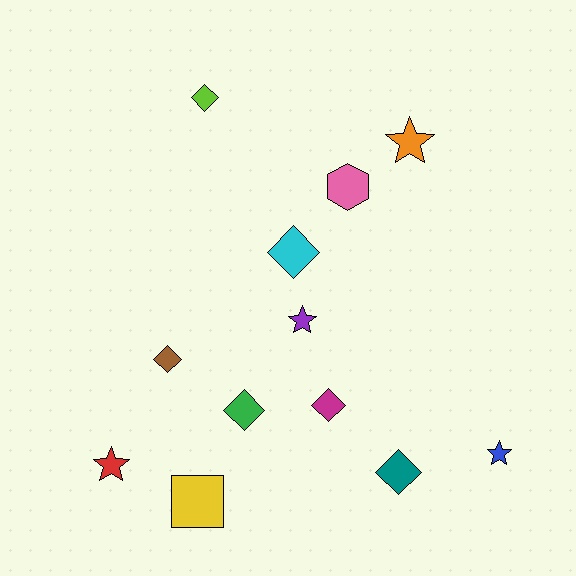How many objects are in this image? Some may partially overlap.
There are 12 objects.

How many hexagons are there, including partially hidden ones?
There is 1 hexagon.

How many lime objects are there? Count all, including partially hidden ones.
There is 1 lime object.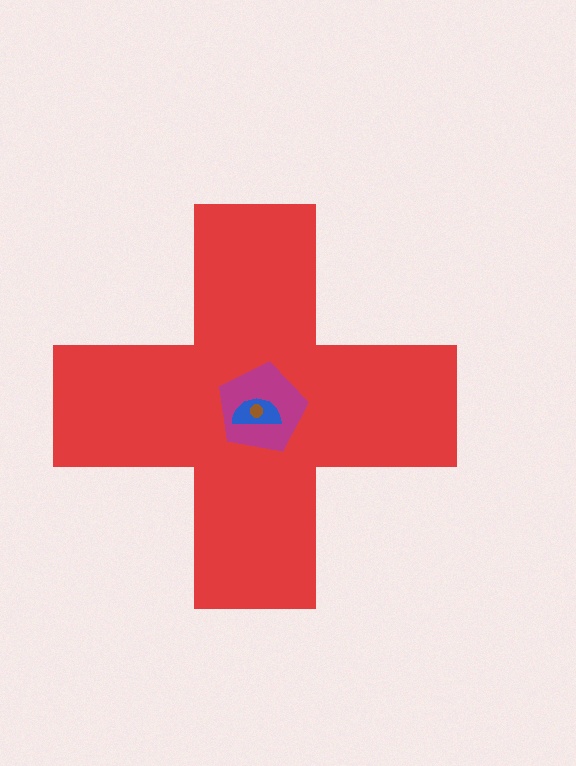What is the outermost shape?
The red cross.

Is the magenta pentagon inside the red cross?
Yes.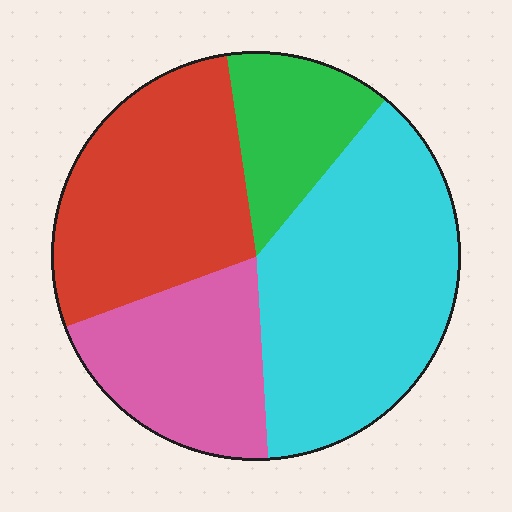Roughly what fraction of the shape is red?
Red covers roughly 30% of the shape.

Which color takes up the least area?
Green, at roughly 15%.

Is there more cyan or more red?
Cyan.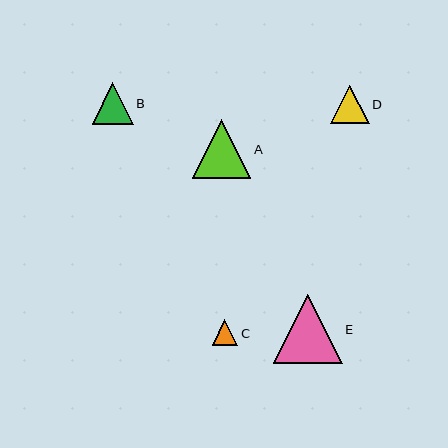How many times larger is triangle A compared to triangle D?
Triangle A is approximately 1.5 times the size of triangle D.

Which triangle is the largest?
Triangle E is the largest with a size of approximately 69 pixels.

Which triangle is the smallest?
Triangle C is the smallest with a size of approximately 25 pixels.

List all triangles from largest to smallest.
From largest to smallest: E, A, B, D, C.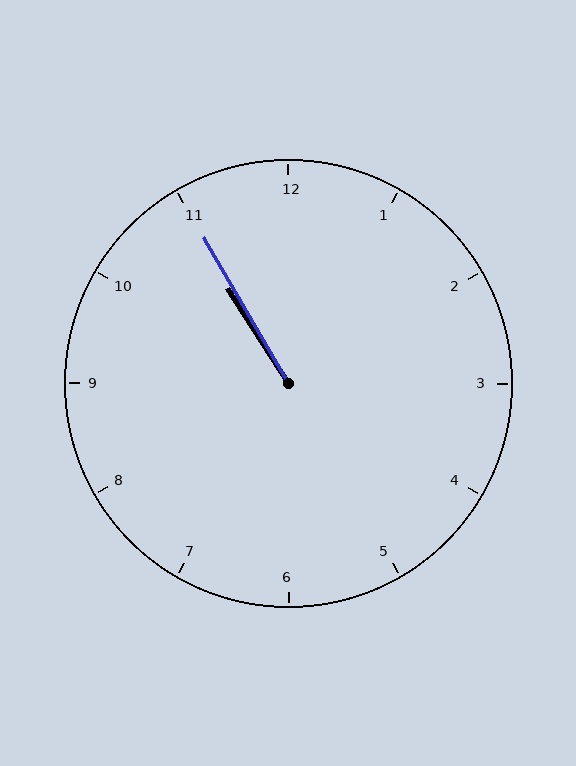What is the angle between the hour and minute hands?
Approximately 2 degrees.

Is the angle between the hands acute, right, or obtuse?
It is acute.